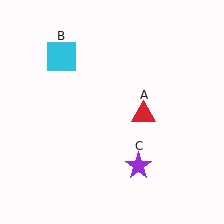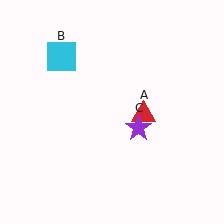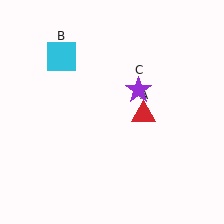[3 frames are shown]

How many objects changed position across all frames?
1 object changed position: purple star (object C).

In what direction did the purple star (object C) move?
The purple star (object C) moved up.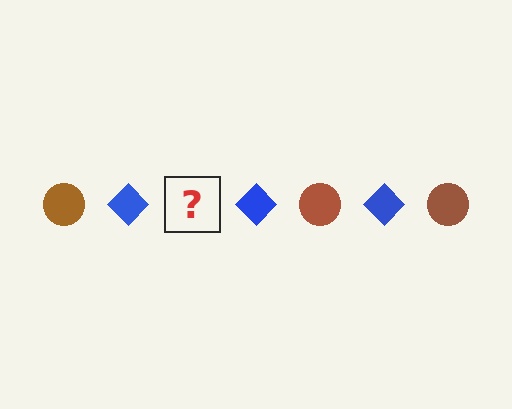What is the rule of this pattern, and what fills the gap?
The rule is that the pattern alternates between brown circle and blue diamond. The gap should be filled with a brown circle.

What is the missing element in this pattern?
The missing element is a brown circle.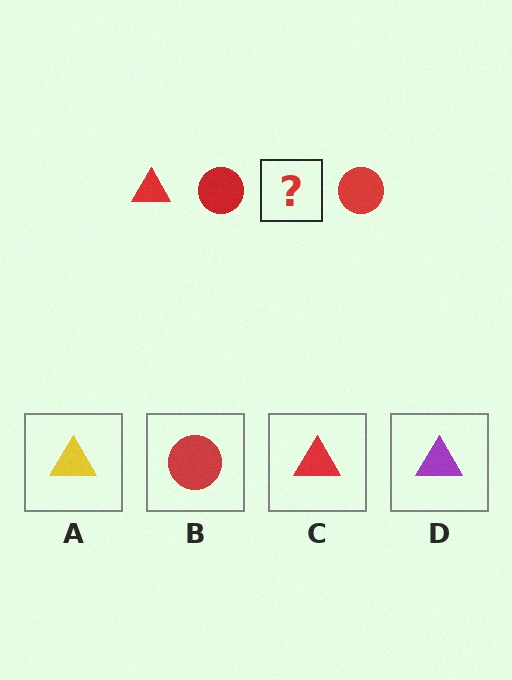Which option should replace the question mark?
Option C.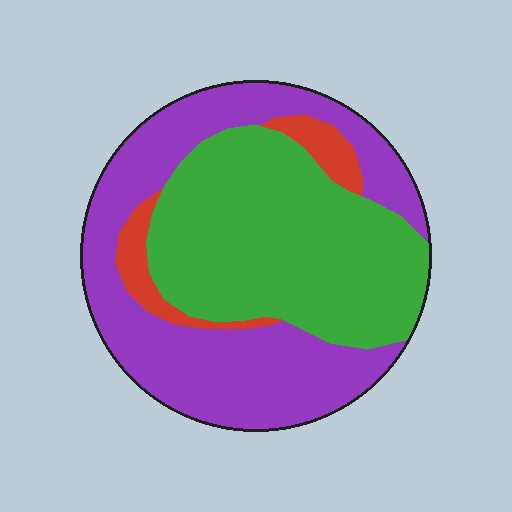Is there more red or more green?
Green.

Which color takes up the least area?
Red, at roughly 10%.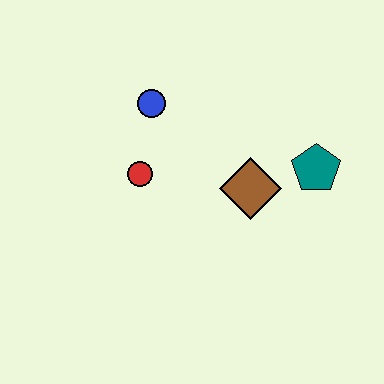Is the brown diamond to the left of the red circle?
No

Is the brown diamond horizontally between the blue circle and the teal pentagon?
Yes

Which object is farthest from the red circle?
The teal pentagon is farthest from the red circle.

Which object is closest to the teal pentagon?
The brown diamond is closest to the teal pentagon.